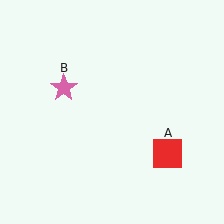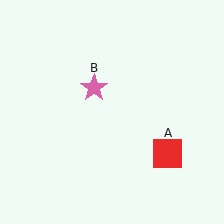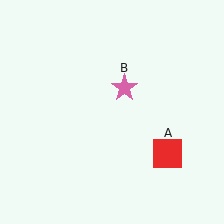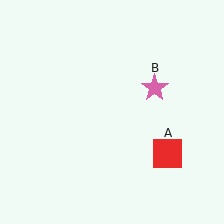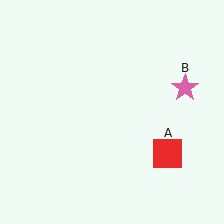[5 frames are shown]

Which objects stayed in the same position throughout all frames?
Red square (object A) remained stationary.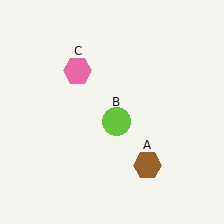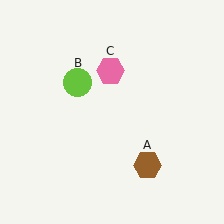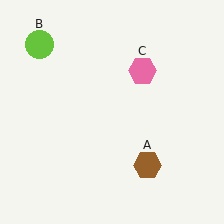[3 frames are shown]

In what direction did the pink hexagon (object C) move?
The pink hexagon (object C) moved right.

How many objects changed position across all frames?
2 objects changed position: lime circle (object B), pink hexagon (object C).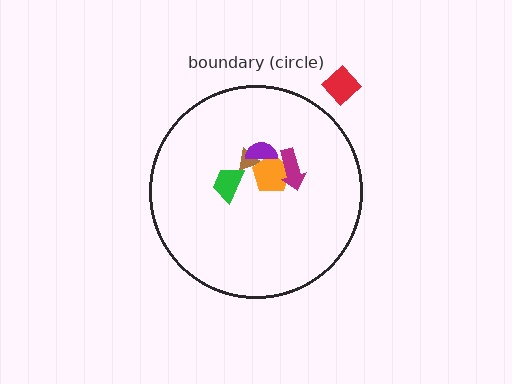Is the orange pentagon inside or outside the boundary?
Inside.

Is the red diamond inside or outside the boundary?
Outside.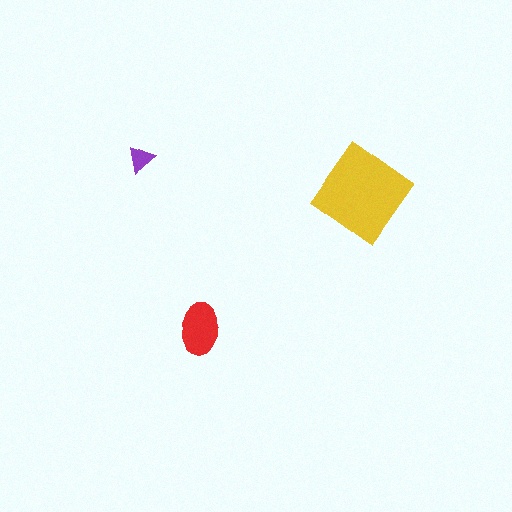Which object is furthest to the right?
The yellow diamond is rightmost.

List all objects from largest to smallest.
The yellow diamond, the red ellipse, the purple triangle.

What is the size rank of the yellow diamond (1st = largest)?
1st.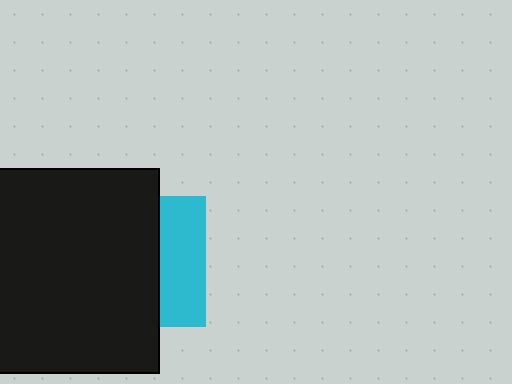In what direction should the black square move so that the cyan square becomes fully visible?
The black square should move left. That is the shortest direction to clear the overlap and leave the cyan square fully visible.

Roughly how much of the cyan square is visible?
A small part of it is visible (roughly 35%).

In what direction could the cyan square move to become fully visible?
The cyan square could move right. That would shift it out from behind the black square entirely.